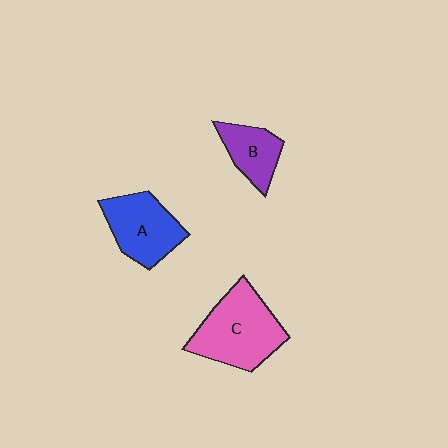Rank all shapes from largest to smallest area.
From largest to smallest: C (pink), A (blue), B (purple).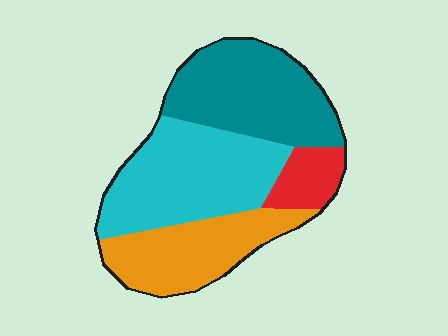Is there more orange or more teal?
Teal.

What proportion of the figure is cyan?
Cyan covers 35% of the figure.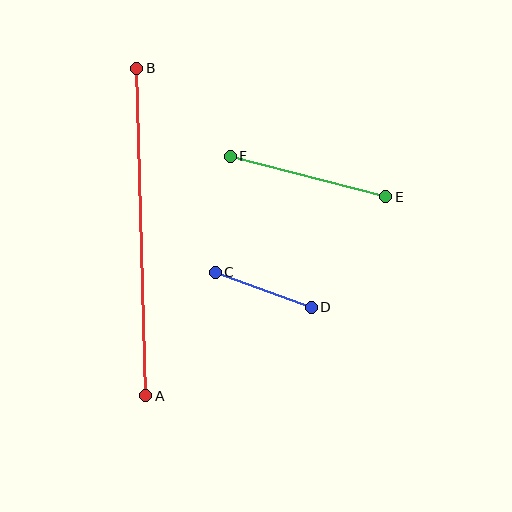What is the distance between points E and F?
The distance is approximately 161 pixels.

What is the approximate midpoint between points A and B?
The midpoint is at approximately (141, 232) pixels.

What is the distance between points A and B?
The distance is approximately 327 pixels.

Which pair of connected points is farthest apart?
Points A and B are farthest apart.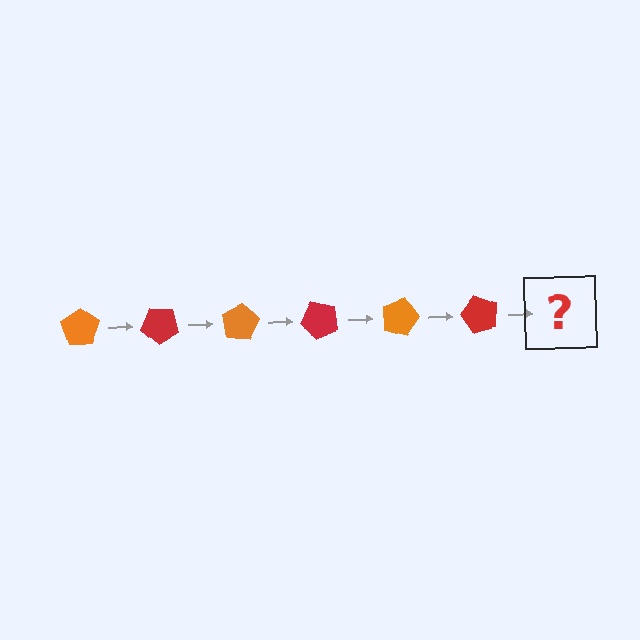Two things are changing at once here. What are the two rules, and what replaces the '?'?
The two rules are that it rotates 40 degrees each step and the color cycles through orange and red. The '?' should be an orange pentagon, rotated 240 degrees from the start.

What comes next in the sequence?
The next element should be an orange pentagon, rotated 240 degrees from the start.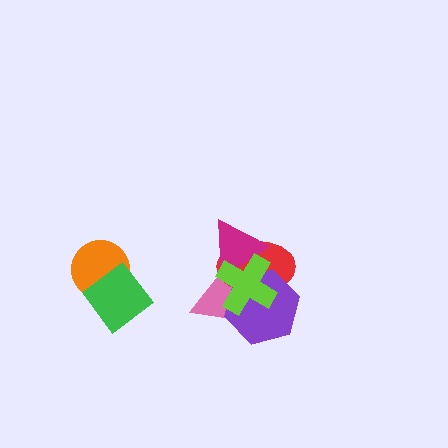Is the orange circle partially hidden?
Yes, it is partially covered by another shape.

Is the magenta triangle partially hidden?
Yes, it is partially covered by another shape.